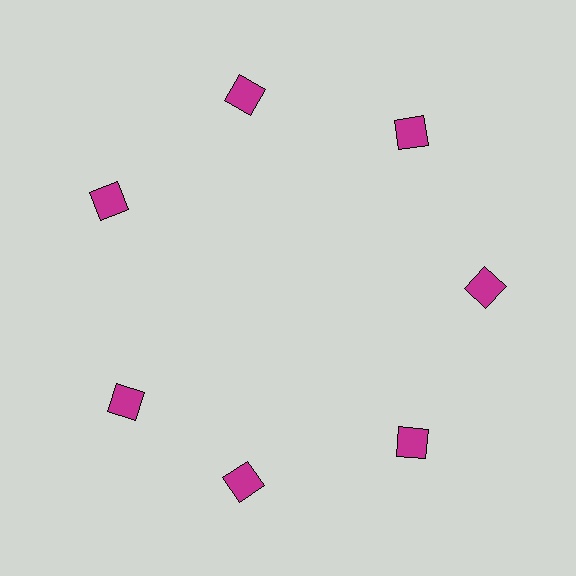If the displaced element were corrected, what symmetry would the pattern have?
It would have 7-fold rotational symmetry — the pattern would map onto itself every 51 degrees.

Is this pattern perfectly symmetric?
No. The 7 magenta squares are arranged in a ring, but one element near the 8 o'clock position is rotated out of alignment along the ring, breaking the 7-fold rotational symmetry.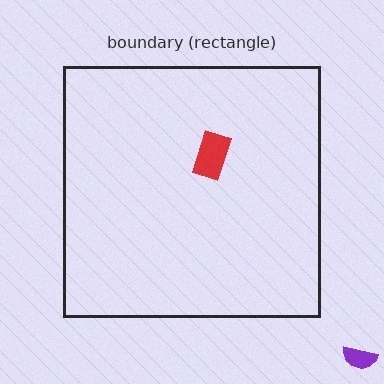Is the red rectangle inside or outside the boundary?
Inside.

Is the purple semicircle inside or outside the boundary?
Outside.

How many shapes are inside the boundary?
1 inside, 1 outside.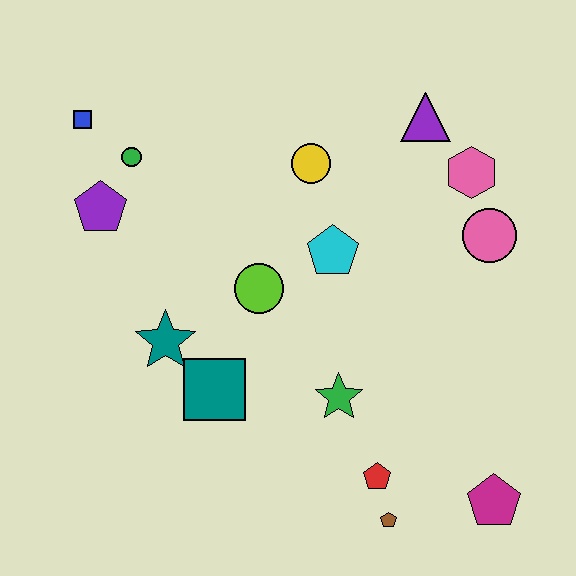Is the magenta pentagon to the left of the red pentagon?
No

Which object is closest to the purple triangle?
The pink hexagon is closest to the purple triangle.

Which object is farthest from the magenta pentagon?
The blue square is farthest from the magenta pentagon.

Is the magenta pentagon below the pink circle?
Yes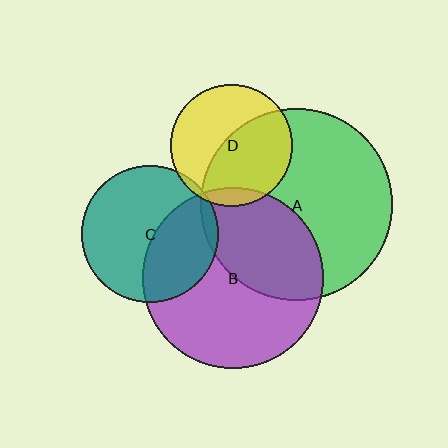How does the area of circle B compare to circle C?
Approximately 1.7 times.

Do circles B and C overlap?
Yes.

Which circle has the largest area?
Circle A (green).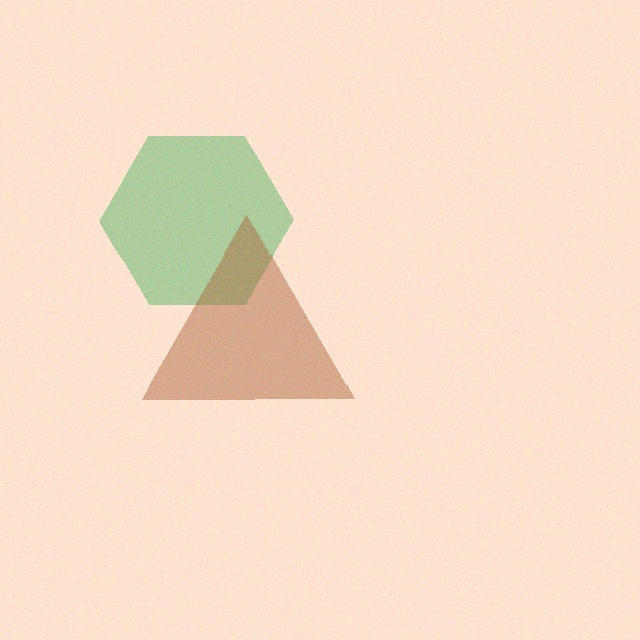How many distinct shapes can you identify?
There are 2 distinct shapes: a green hexagon, a brown triangle.